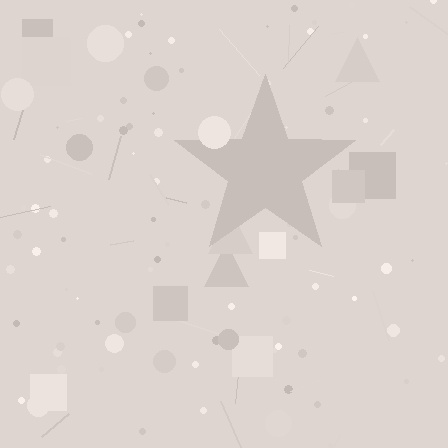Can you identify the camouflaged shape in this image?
The camouflaged shape is a star.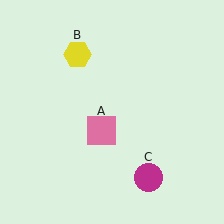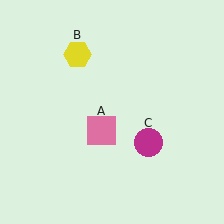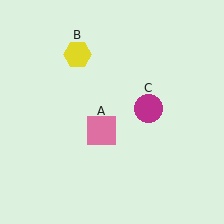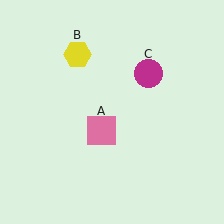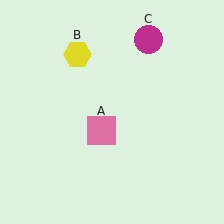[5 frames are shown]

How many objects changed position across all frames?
1 object changed position: magenta circle (object C).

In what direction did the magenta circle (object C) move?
The magenta circle (object C) moved up.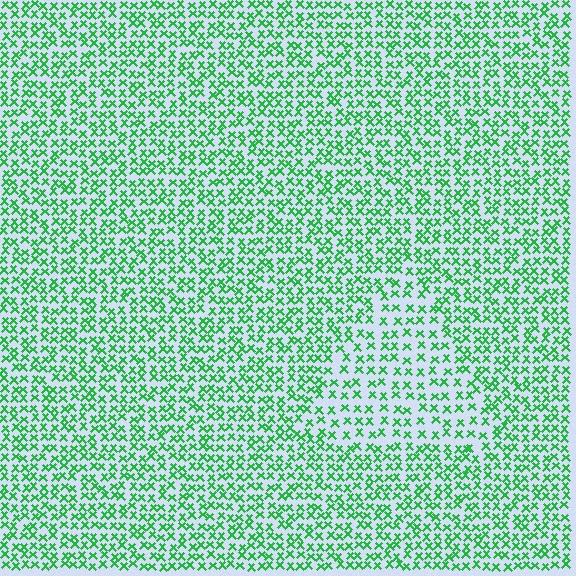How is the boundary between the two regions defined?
The boundary is defined by a change in element density (approximately 1.6x ratio). All elements are the same color, size, and shape.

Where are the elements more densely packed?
The elements are more densely packed outside the triangle boundary.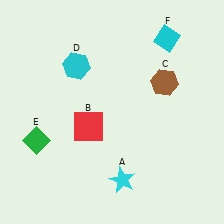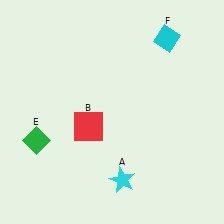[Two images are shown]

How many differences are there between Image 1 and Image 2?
There are 2 differences between the two images.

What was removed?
The brown hexagon (C), the cyan hexagon (D) were removed in Image 2.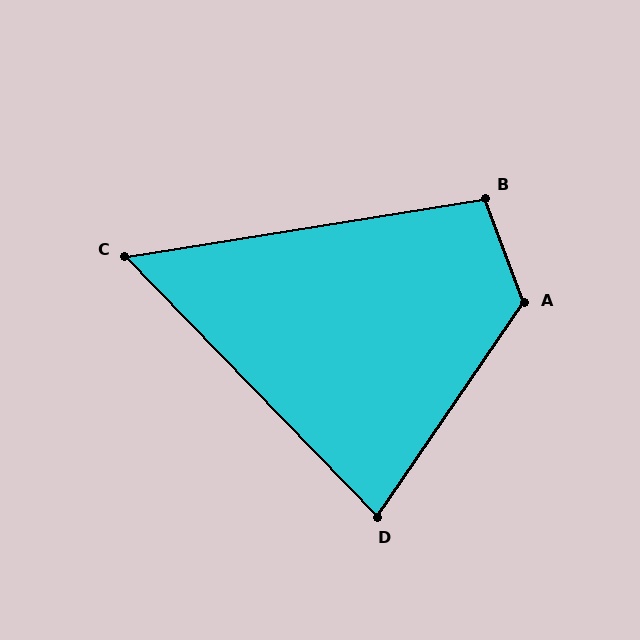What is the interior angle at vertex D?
Approximately 79 degrees (acute).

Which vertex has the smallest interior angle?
C, at approximately 55 degrees.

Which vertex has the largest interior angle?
A, at approximately 125 degrees.